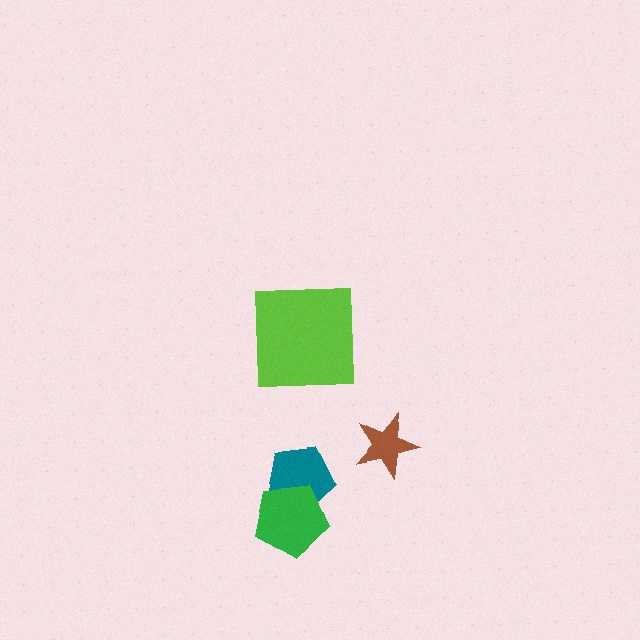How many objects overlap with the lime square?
0 objects overlap with the lime square.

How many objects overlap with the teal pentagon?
1 object overlaps with the teal pentagon.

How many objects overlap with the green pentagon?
1 object overlaps with the green pentagon.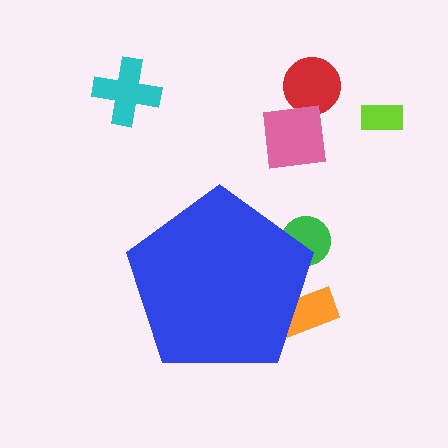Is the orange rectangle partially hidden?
Yes, the orange rectangle is partially hidden behind the blue pentagon.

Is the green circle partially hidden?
Yes, the green circle is partially hidden behind the blue pentagon.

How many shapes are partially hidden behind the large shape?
2 shapes are partially hidden.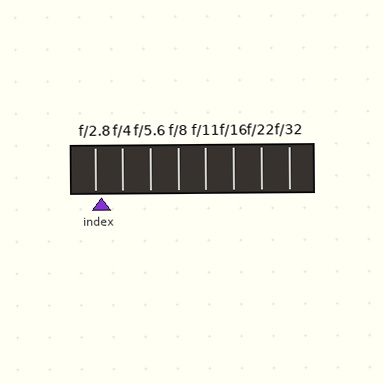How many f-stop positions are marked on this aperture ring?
There are 8 f-stop positions marked.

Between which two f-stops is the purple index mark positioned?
The index mark is between f/2.8 and f/4.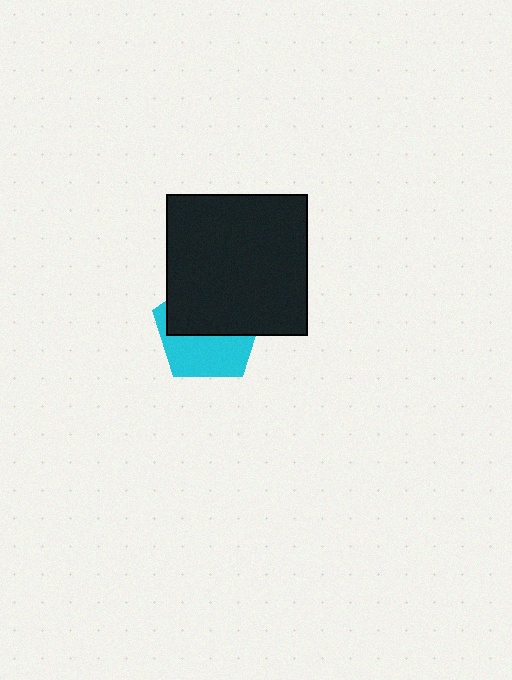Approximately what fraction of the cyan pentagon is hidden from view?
Roughly 55% of the cyan pentagon is hidden behind the black square.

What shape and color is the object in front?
The object in front is a black square.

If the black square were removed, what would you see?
You would see the complete cyan pentagon.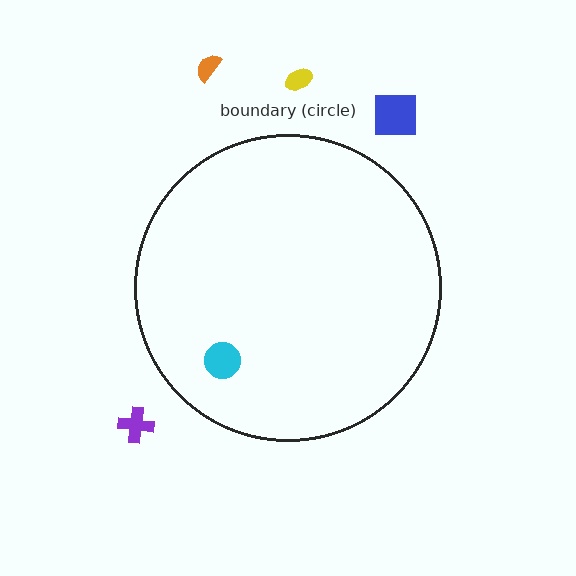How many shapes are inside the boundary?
1 inside, 4 outside.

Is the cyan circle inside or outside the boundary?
Inside.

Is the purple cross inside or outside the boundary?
Outside.